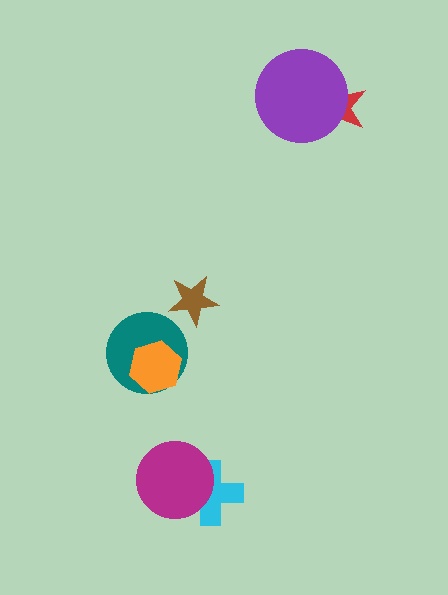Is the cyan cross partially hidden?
Yes, it is partially covered by another shape.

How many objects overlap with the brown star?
0 objects overlap with the brown star.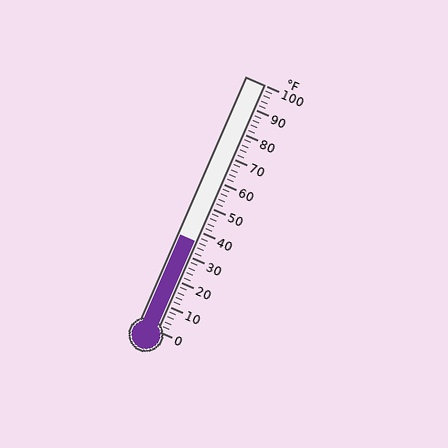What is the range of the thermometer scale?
The thermometer scale ranges from 0°F to 100°F.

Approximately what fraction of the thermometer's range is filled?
The thermometer is filled to approximately 35% of its range.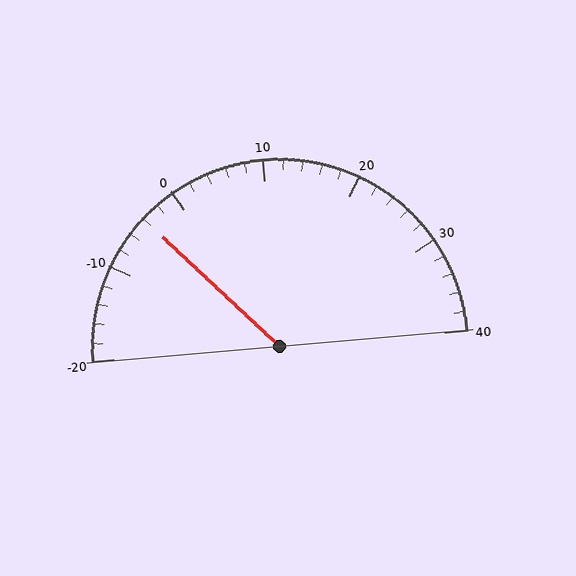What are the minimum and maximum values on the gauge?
The gauge ranges from -20 to 40.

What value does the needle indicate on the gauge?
The needle indicates approximately -4.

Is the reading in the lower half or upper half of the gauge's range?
The reading is in the lower half of the range (-20 to 40).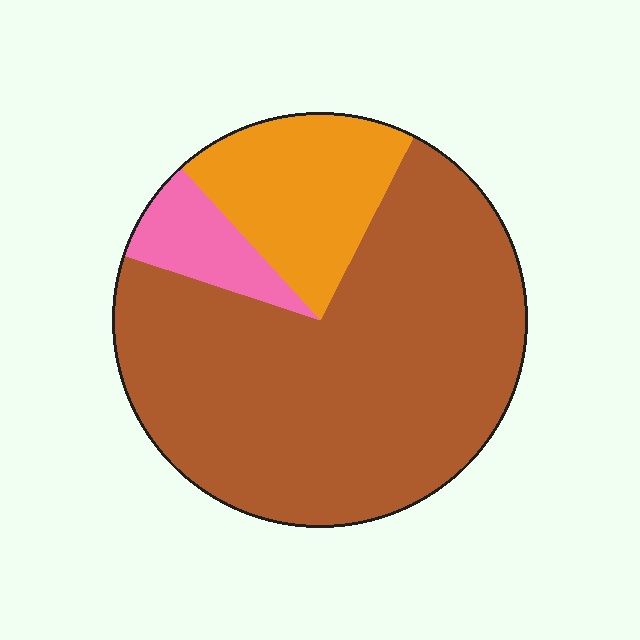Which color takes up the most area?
Brown, at roughly 70%.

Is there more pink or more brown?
Brown.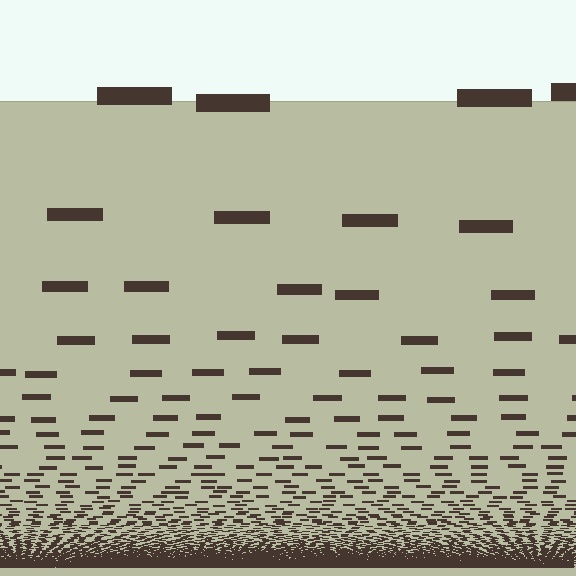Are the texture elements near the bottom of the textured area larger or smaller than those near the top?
Smaller. The gradient is inverted — elements near the bottom are smaller and denser.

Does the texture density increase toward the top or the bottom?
Density increases toward the bottom.